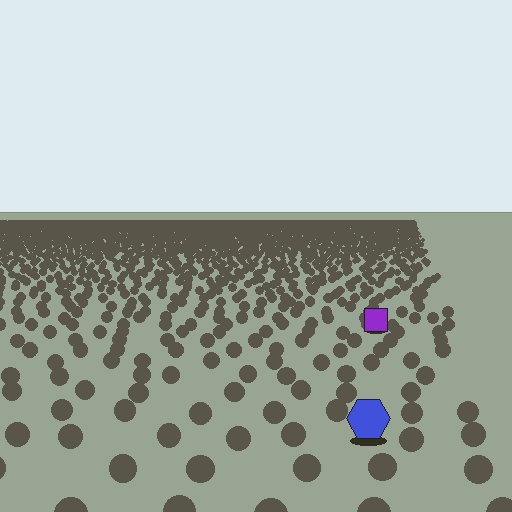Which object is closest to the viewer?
The blue hexagon is closest. The texture marks near it are larger and more spread out.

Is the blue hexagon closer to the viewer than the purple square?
Yes. The blue hexagon is closer — you can tell from the texture gradient: the ground texture is coarser near it.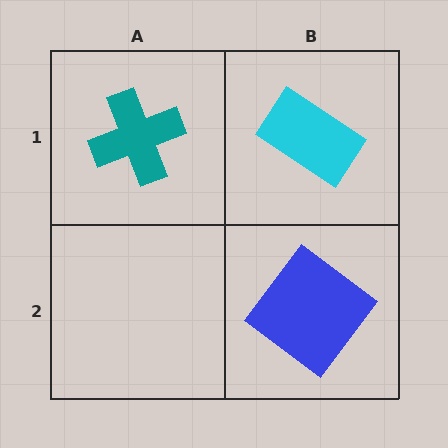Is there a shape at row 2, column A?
No, that cell is empty.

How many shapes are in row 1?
2 shapes.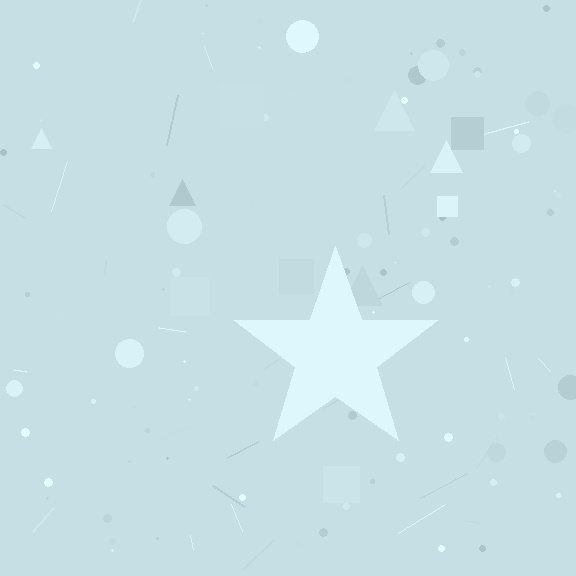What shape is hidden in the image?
A star is hidden in the image.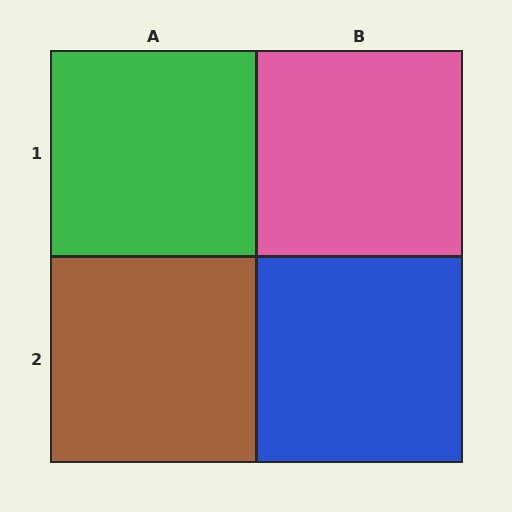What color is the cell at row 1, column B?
Pink.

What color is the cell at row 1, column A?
Green.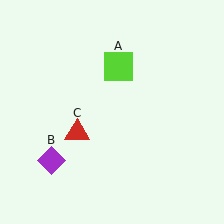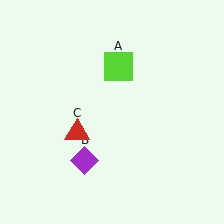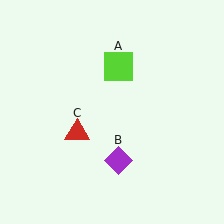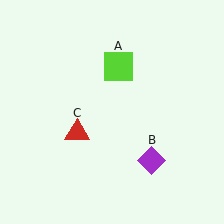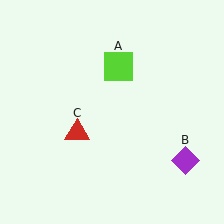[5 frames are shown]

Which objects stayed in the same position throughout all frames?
Lime square (object A) and red triangle (object C) remained stationary.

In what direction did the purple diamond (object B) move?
The purple diamond (object B) moved right.